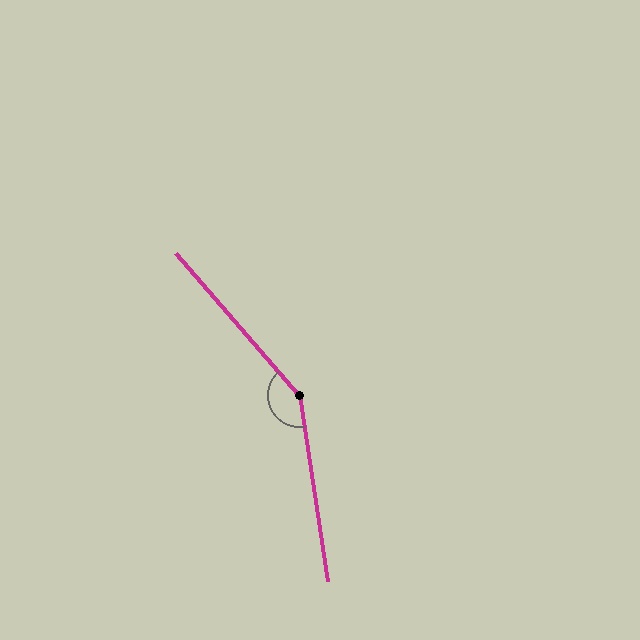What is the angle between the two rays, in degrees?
Approximately 147 degrees.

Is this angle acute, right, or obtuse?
It is obtuse.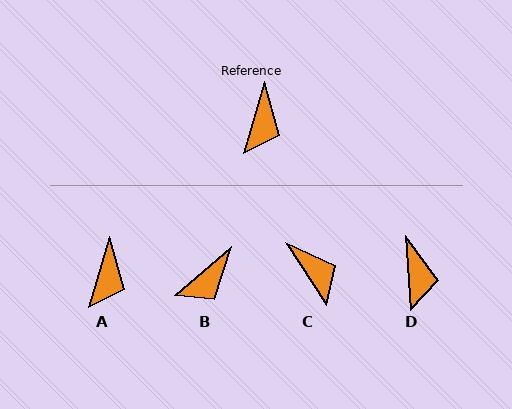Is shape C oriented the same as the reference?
No, it is off by about 50 degrees.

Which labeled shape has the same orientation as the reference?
A.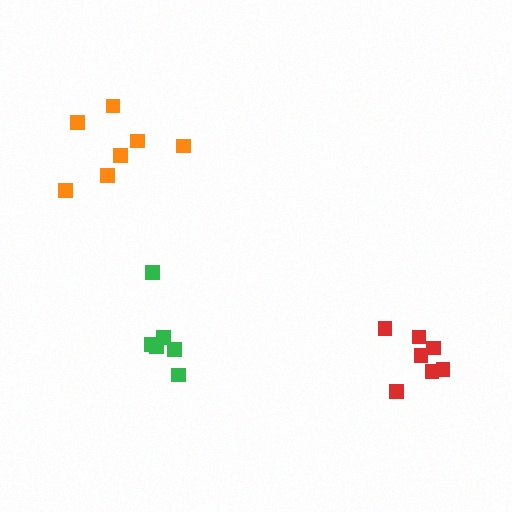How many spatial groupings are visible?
There are 3 spatial groupings.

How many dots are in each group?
Group 1: 7 dots, Group 2: 7 dots, Group 3: 7 dots (21 total).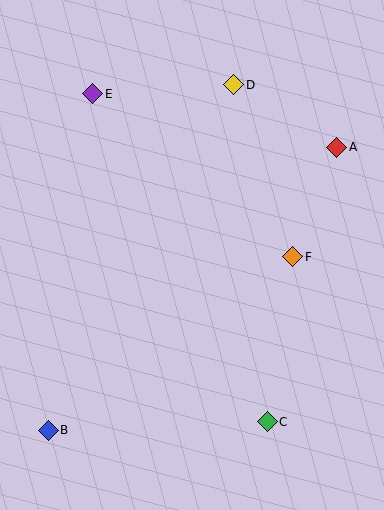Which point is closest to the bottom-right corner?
Point C is closest to the bottom-right corner.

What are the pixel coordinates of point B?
Point B is at (48, 430).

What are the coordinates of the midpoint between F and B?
The midpoint between F and B is at (171, 343).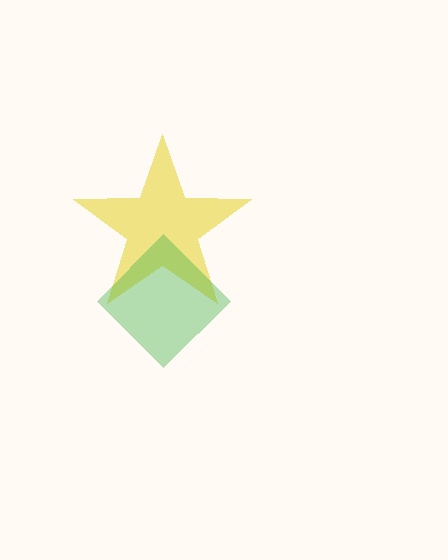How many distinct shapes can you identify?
There are 2 distinct shapes: a yellow star, a green diamond.